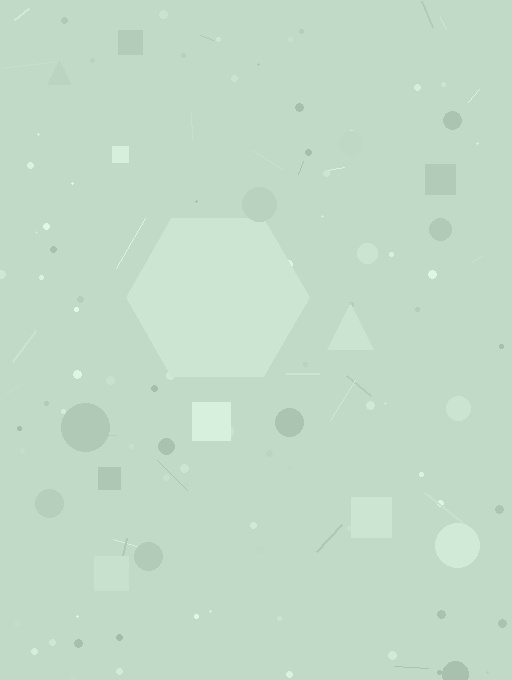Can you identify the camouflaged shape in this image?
The camouflaged shape is a hexagon.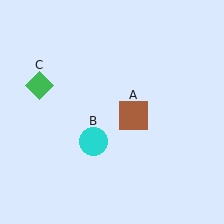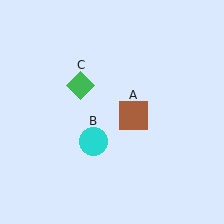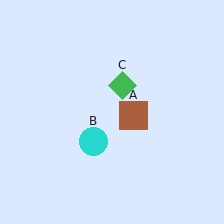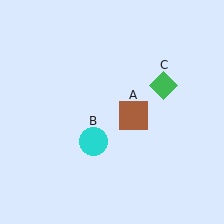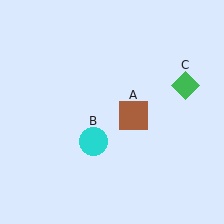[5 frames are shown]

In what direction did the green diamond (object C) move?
The green diamond (object C) moved right.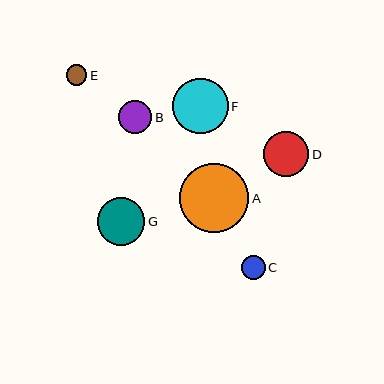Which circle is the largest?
Circle A is the largest with a size of approximately 69 pixels.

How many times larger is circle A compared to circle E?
Circle A is approximately 3.4 times the size of circle E.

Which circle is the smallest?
Circle E is the smallest with a size of approximately 20 pixels.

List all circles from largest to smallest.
From largest to smallest: A, F, G, D, B, C, E.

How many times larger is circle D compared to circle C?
Circle D is approximately 1.9 times the size of circle C.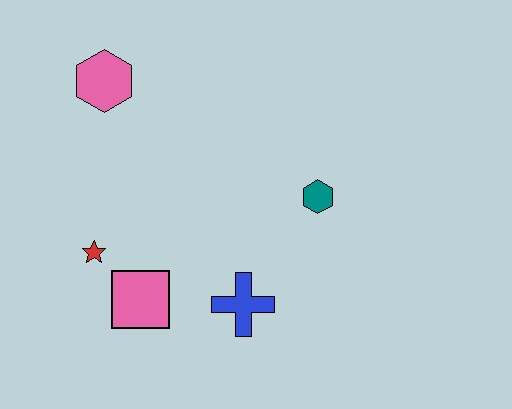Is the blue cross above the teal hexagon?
No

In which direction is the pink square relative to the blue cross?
The pink square is to the left of the blue cross.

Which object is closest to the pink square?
The red star is closest to the pink square.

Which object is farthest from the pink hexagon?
The blue cross is farthest from the pink hexagon.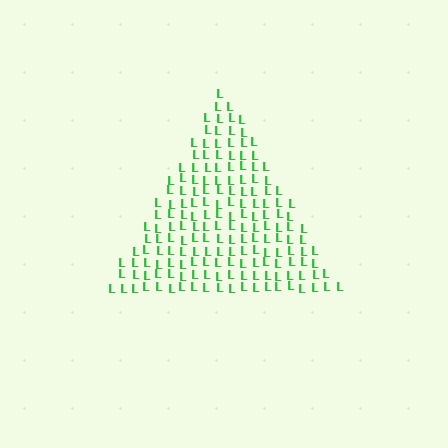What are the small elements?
The small elements are letter L's.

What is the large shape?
The large shape is a triangle.